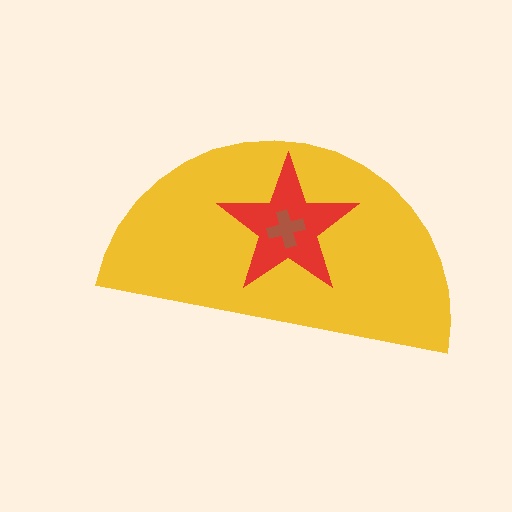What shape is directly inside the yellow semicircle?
The red star.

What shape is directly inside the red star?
The brown cross.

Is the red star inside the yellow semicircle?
Yes.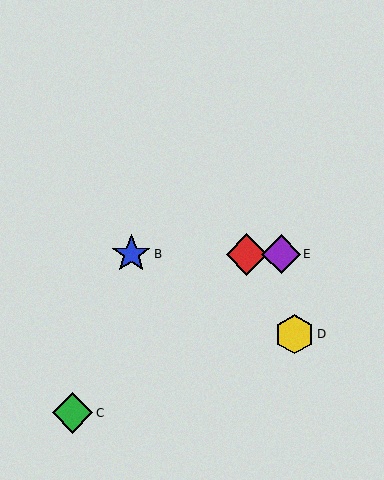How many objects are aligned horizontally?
3 objects (A, B, E) are aligned horizontally.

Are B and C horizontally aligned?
No, B is at y≈254 and C is at y≈413.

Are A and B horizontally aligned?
Yes, both are at y≈254.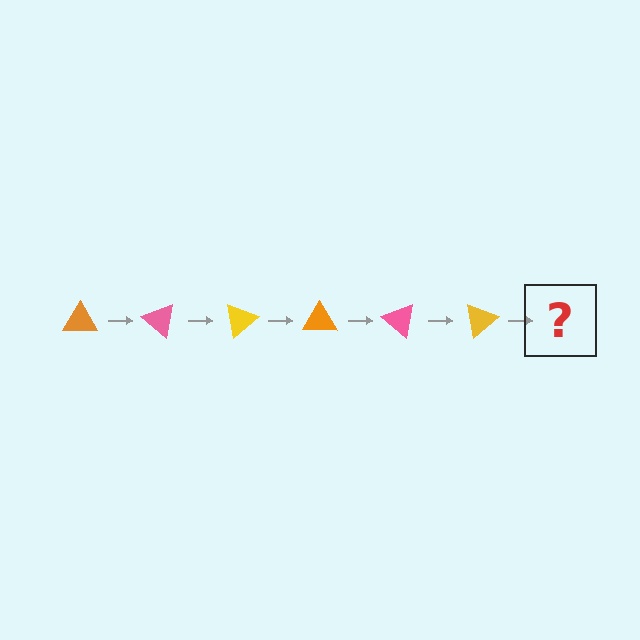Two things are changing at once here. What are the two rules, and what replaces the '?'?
The two rules are that it rotates 40 degrees each step and the color cycles through orange, pink, and yellow. The '?' should be an orange triangle, rotated 240 degrees from the start.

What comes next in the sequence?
The next element should be an orange triangle, rotated 240 degrees from the start.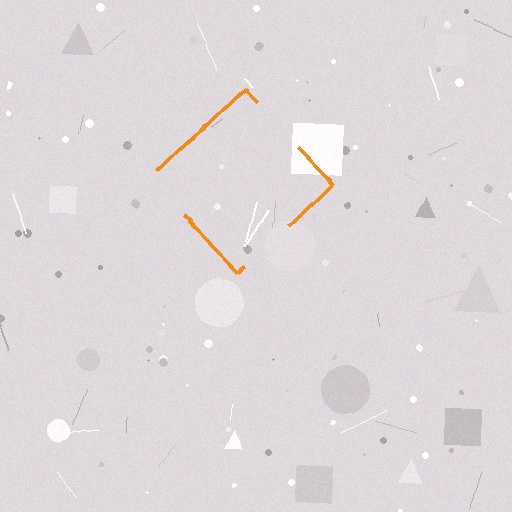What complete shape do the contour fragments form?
The contour fragments form a diamond.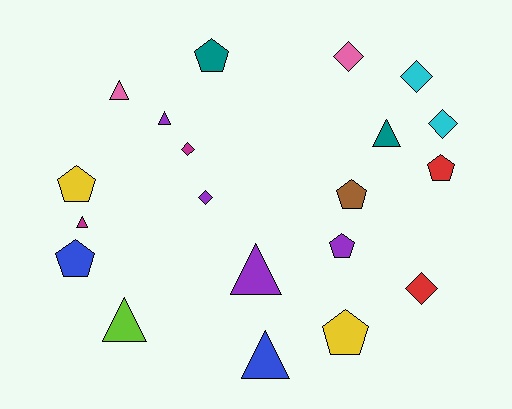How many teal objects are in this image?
There are 2 teal objects.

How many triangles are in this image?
There are 7 triangles.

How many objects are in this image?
There are 20 objects.